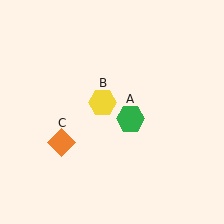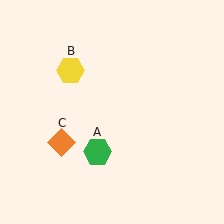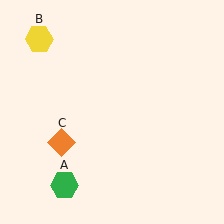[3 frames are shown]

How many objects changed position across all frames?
2 objects changed position: green hexagon (object A), yellow hexagon (object B).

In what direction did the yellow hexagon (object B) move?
The yellow hexagon (object B) moved up and to the left.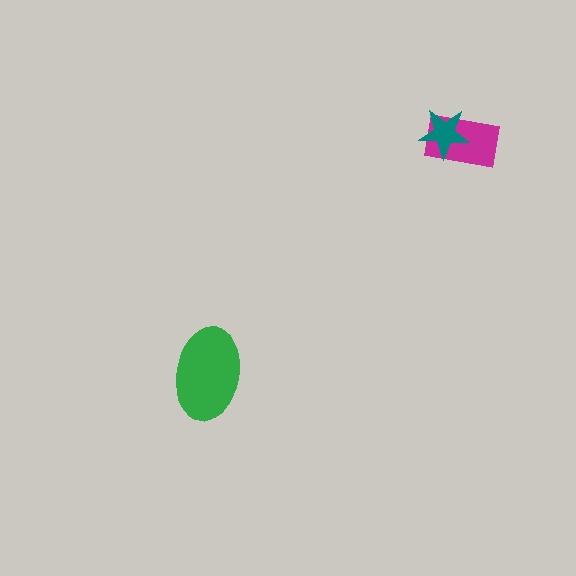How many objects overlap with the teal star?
1 object overlaps with the teal star.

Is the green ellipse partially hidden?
No, no other shape covers it.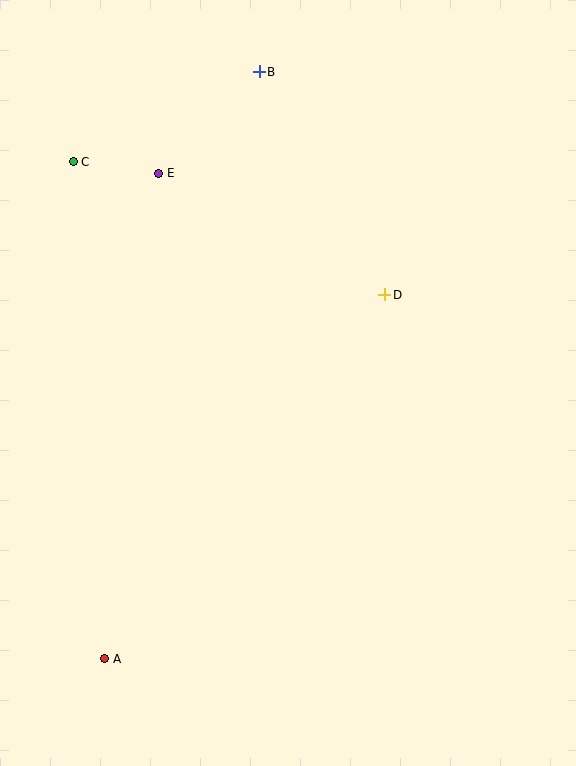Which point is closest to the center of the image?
Point D at (385, 295) is closest to the center.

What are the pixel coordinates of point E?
Point E is at (159, 173).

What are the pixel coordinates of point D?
Point D is at (385, 295).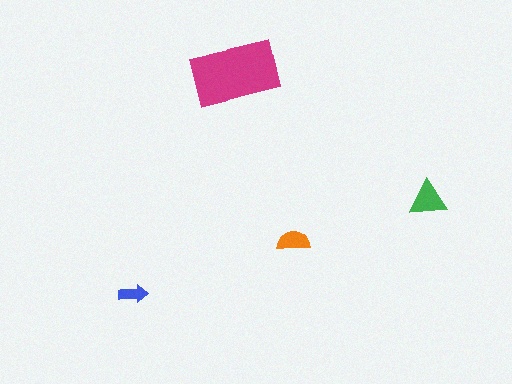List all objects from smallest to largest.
The blue arrow, the orange semicircle, the green triangle, the magenta rectangle.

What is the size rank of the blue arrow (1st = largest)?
4th.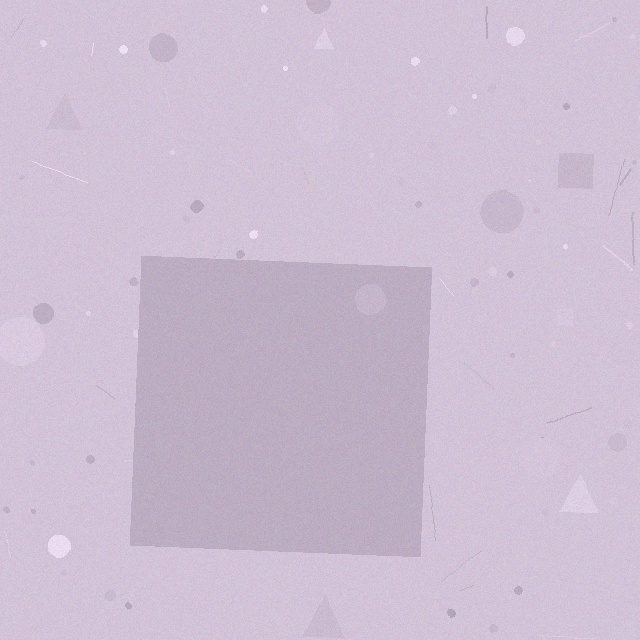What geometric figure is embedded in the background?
A square is embedded in the background.